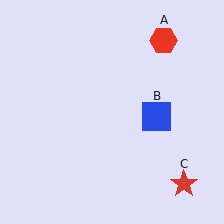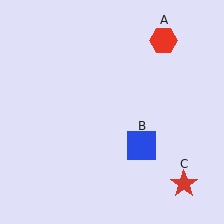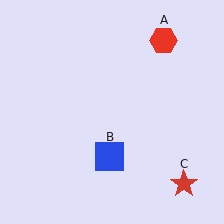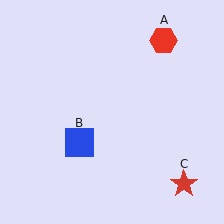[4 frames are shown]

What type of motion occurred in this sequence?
The blue square (object B) rotated clockwise around the center of the scene.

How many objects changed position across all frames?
1 object changed position: blue square (object B).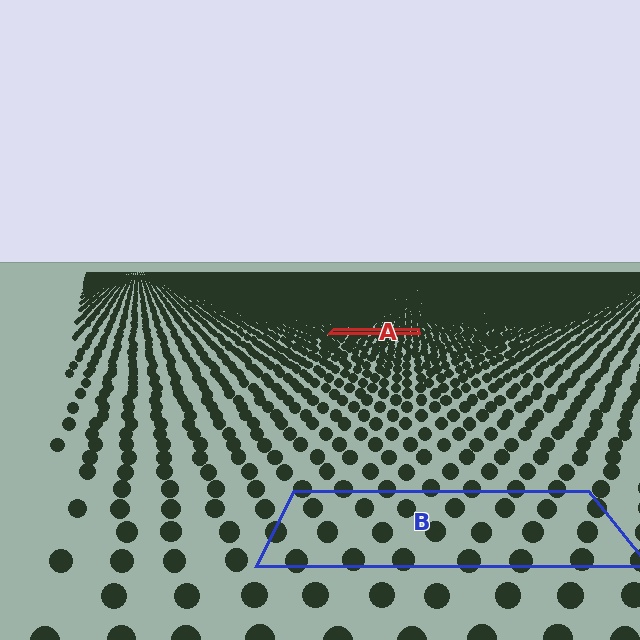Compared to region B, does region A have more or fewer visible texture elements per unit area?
Region A has more texture elements per unit area — they are packed more densely because it is farther away.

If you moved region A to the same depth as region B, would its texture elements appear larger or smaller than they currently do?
They would appear larger. At a closer depth, the same texture elements are projected at a bigger on-screen size.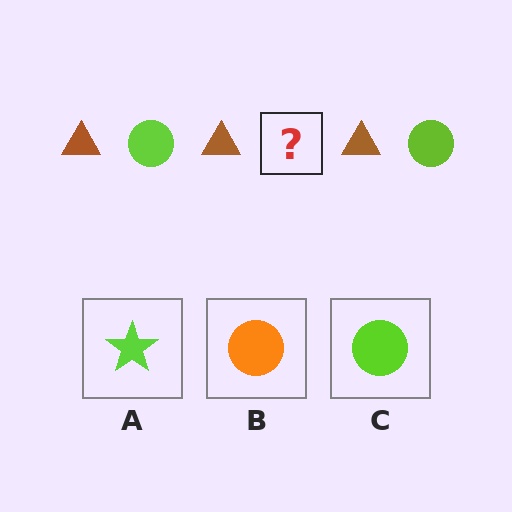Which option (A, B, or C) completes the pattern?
C.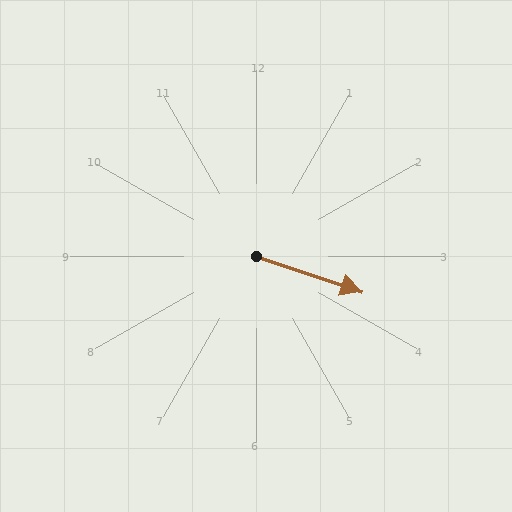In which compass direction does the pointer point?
East.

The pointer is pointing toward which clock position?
Roughly 4 o'clock.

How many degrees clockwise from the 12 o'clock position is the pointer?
Approximately 109 degrees.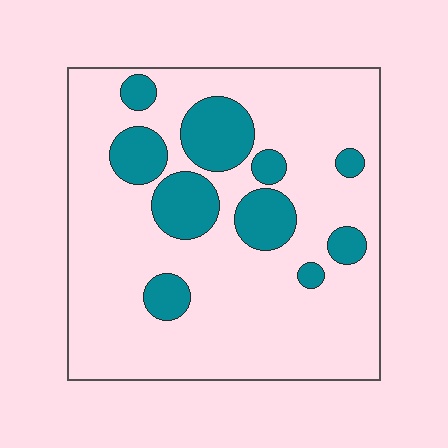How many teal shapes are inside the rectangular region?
10.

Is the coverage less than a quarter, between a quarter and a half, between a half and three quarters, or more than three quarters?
Less than a quarter.